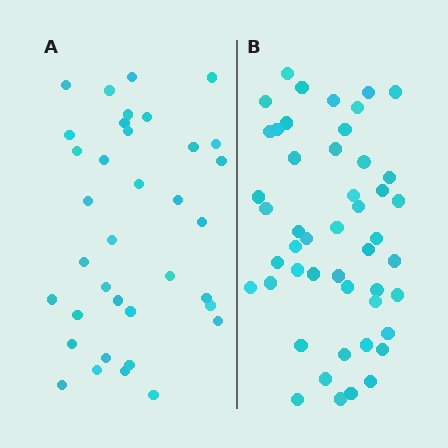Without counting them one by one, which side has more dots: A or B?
Region B (the right region) has more dots.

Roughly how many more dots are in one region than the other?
Region B has roughly 12 or so more dots than region A.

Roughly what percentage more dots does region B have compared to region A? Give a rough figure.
About 35% more.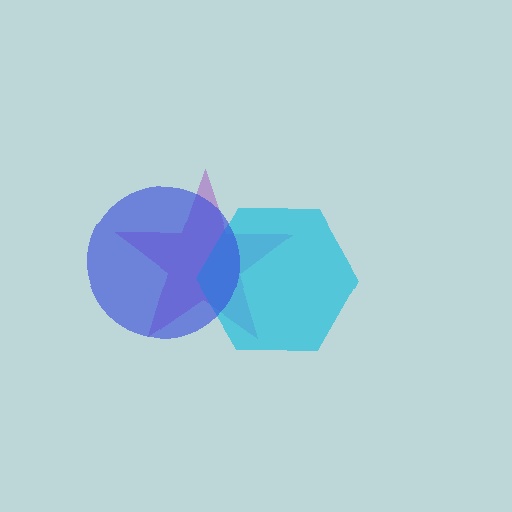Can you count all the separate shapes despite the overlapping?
Yes, there are 3 separate shapes.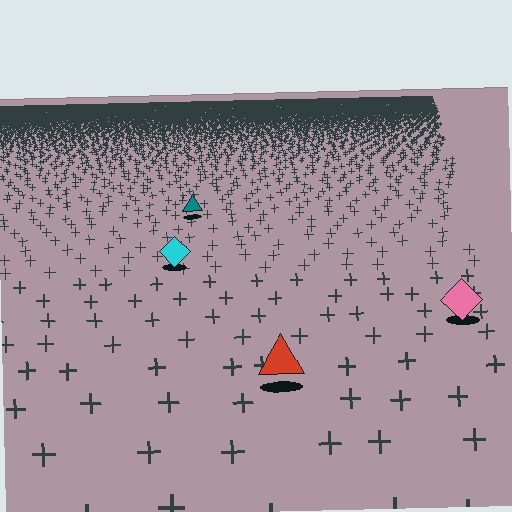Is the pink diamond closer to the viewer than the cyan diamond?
Yes. The pink diamond is closer — you can tell from the texture gradient: the ground texture is coarser near it.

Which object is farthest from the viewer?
The teal triangle is farthest from the viewer. It appears smaller and the ground texture around it is denser.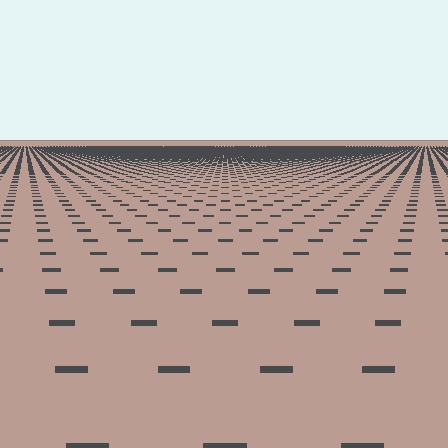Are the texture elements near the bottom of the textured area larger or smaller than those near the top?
Larger. Near the bottom, elements are closer to the viewer and appear at a bigger on-screen size.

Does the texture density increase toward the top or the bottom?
Density increases toward the top.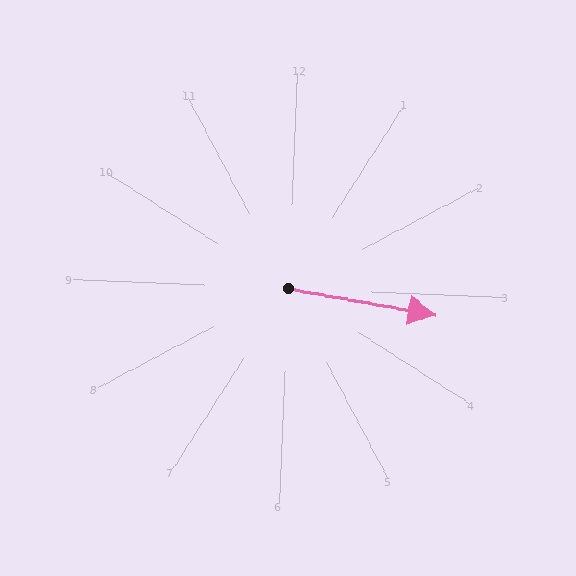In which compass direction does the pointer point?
East.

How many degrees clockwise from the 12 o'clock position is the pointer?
Approximately 98 degrees.